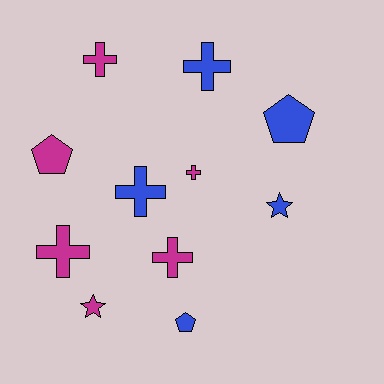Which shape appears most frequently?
Cross, with 6 objects.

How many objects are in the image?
There are 11 objects.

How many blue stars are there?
There is 1 blue star.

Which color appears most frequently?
Magenta, with 6 objects.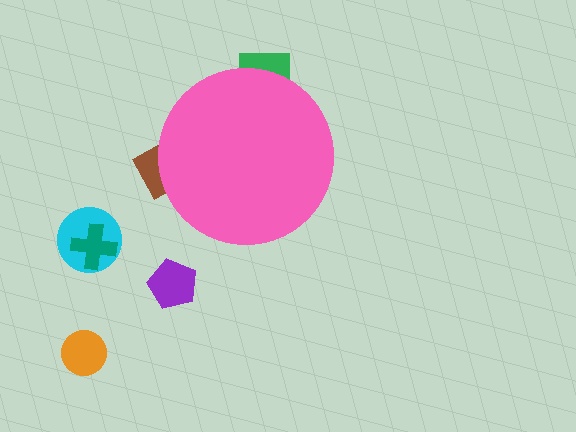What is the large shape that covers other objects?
A pink circle.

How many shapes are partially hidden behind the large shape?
2 shapes are partially hidden.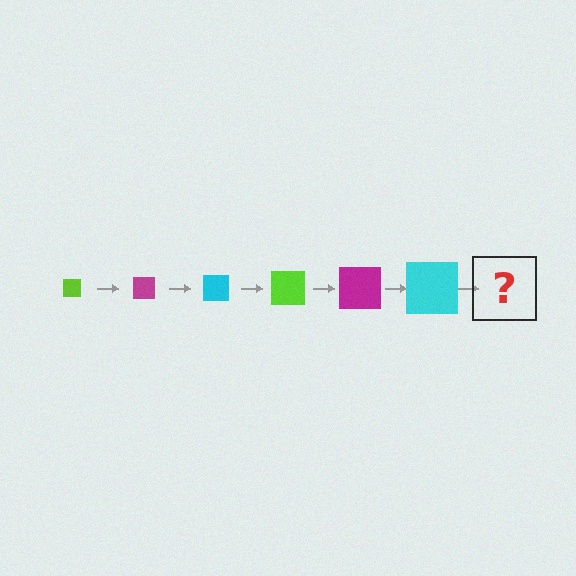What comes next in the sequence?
The next element should be a lime square, larger than the previous one.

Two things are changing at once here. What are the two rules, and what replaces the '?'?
The two rules are that the square grows larger each step and the color cycles through lime, magenta, and cyan. The '?' should be a lime square, larger than the previous one.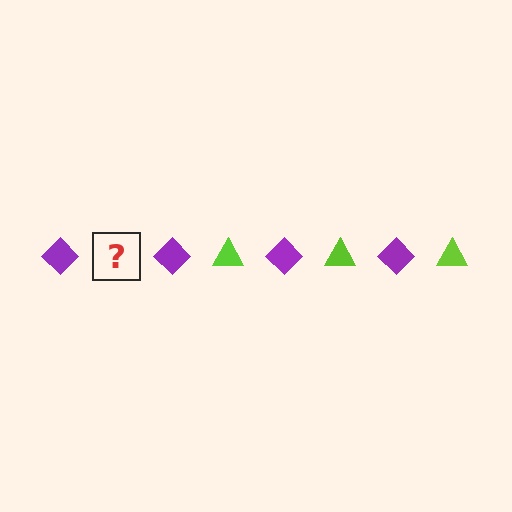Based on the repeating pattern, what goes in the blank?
The blank should be a lime triangle.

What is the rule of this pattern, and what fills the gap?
The rule is that the pattern alternates between purple diamond and lime triangle. The gap should be filled with a lime triangle.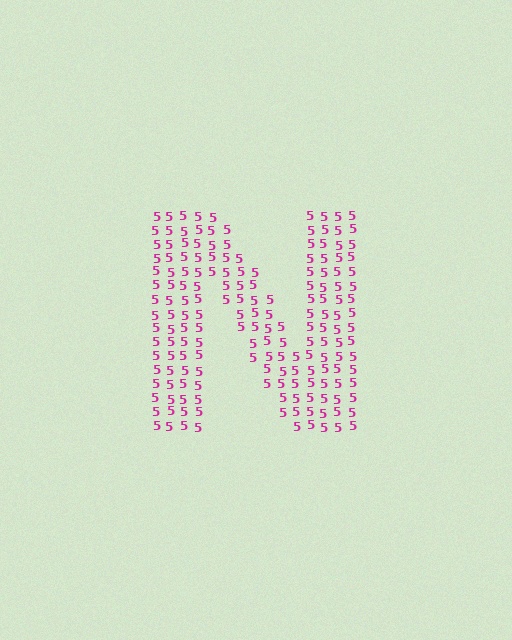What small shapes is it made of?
It is made of small digit 5's.